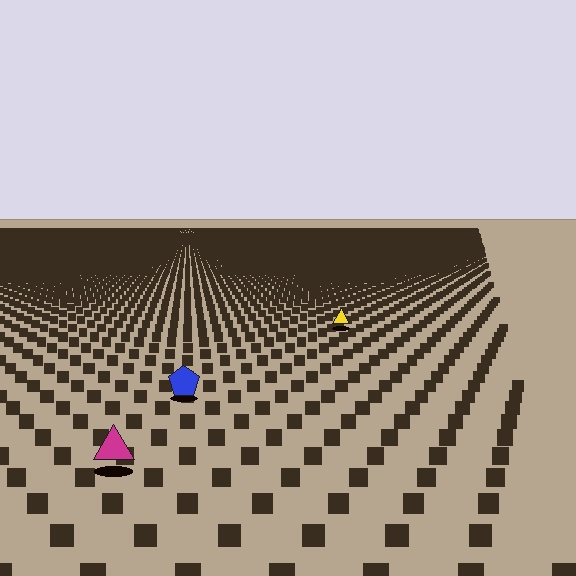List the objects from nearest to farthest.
From nearest to farthest: the magenta triangle, the blue pentagon, the yellow triangle.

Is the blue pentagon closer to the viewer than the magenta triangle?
No. The magenta triangle is closer — you can tell from the texture gradient: the ground texture is coarser near it.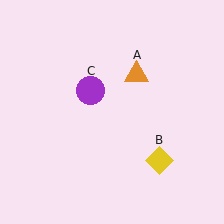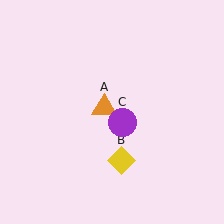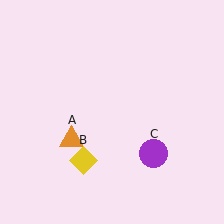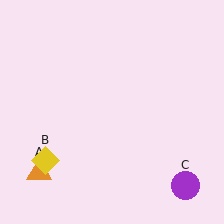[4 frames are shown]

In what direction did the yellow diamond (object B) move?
The yellow diamond (object B) moved left.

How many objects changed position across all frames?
3 objects changed position: orange triangle (object A), yellow diamond (object B), purple circle (object C).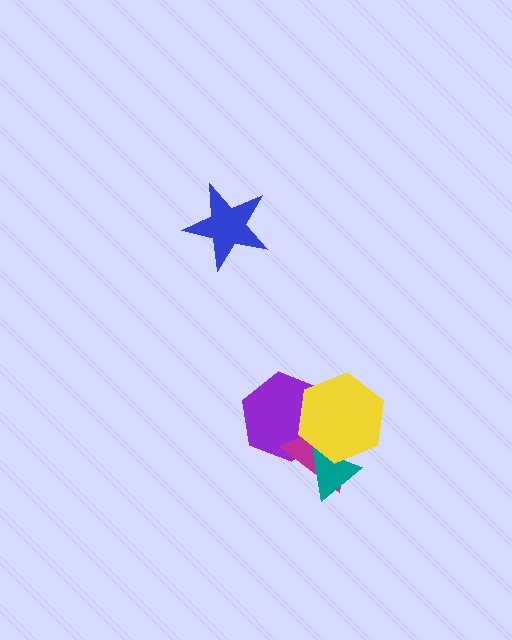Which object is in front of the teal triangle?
The yellow hexagon is in front of the teal triangle.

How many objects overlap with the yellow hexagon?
3 objects overlap with the yellow hexagon.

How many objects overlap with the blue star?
0 objects overlap with the blue star.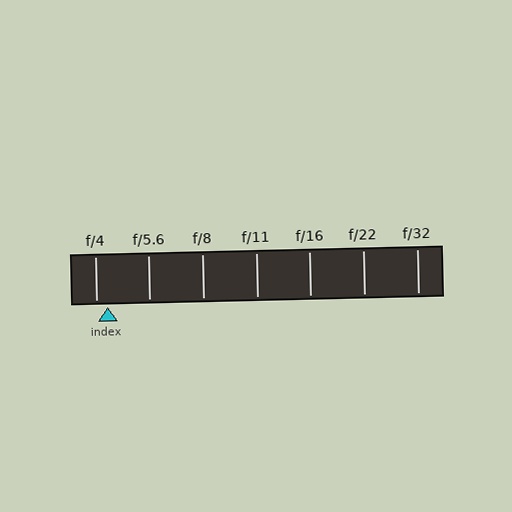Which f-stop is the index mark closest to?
The index mark is closest to f/4.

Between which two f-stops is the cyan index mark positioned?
The index mark is between f/4 and f/5.6.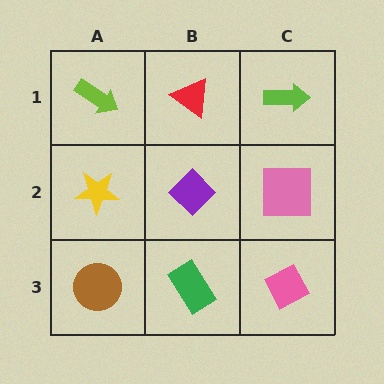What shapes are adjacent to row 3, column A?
A yellow star (row 2, column A), a green rectangle (row 3, column B).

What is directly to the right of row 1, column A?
A red triangle.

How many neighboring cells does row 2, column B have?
4.